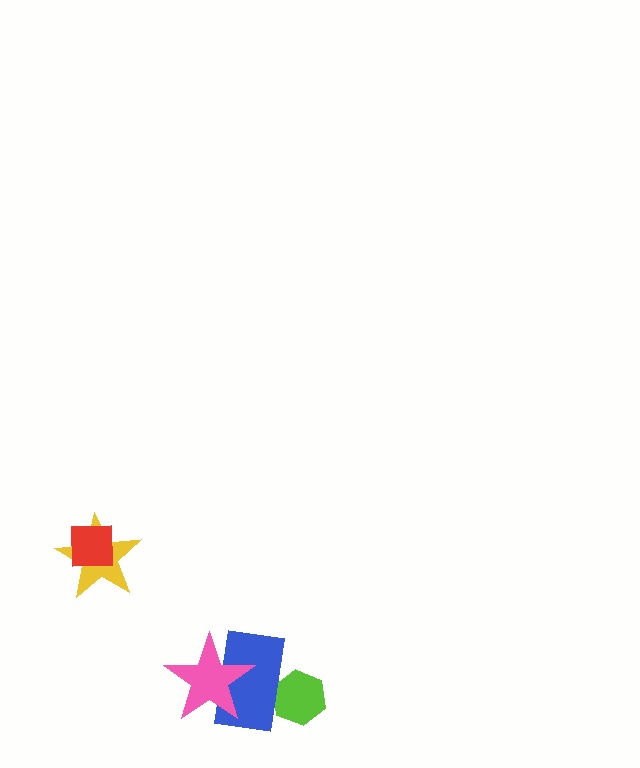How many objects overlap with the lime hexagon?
1 object overlaps with the lime hexagon.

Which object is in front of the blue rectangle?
The pink star is in front of the blue rectangle.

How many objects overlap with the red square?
1 object overlaps with the red square.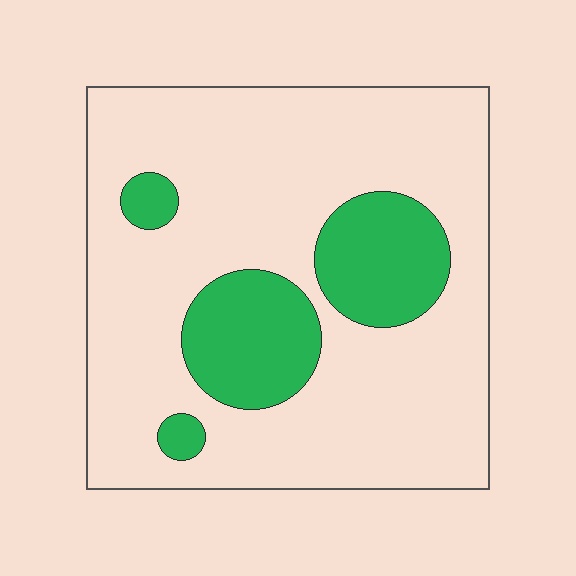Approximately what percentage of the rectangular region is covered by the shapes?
Approximately 20%.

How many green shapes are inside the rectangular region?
4.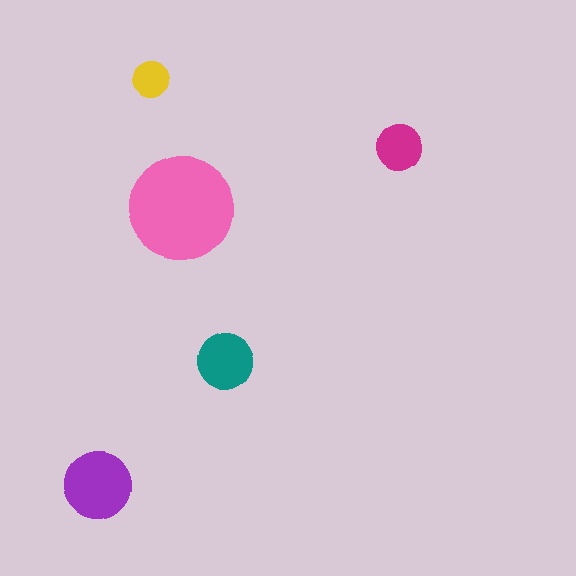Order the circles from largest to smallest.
the pink one, the purple one, the teal one, the magenta one, the yellow one.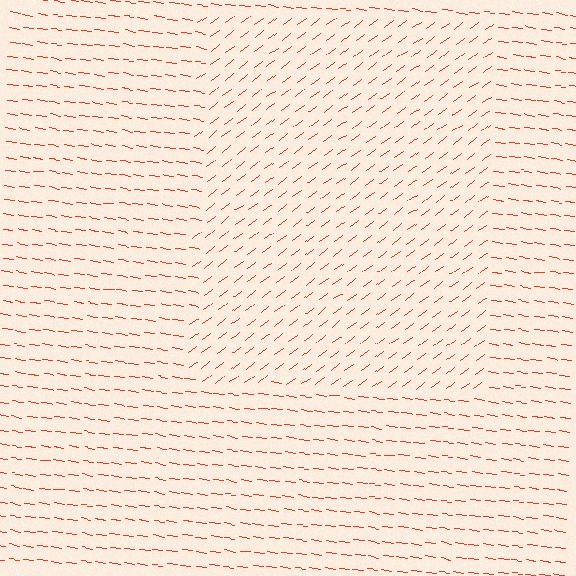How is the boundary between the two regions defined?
The boundary is defined purely by a change in line orientation (approximately 45 degrees difference). All lines are the same color and thickness.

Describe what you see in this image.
The image is filled with small red line segments. A rectangle region in the image has lines oriented differently from the surrounding lines, creating a visible texture boundary.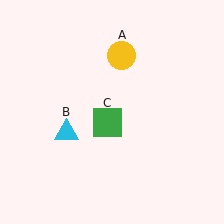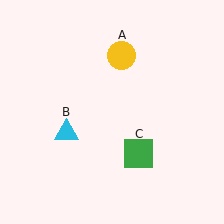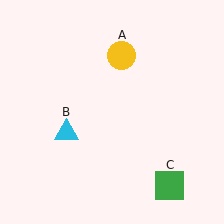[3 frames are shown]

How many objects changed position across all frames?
1 object changed position: green square (object C).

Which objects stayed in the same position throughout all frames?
Yellow circle (object A) and cyan triangle (object B) remained stationary.